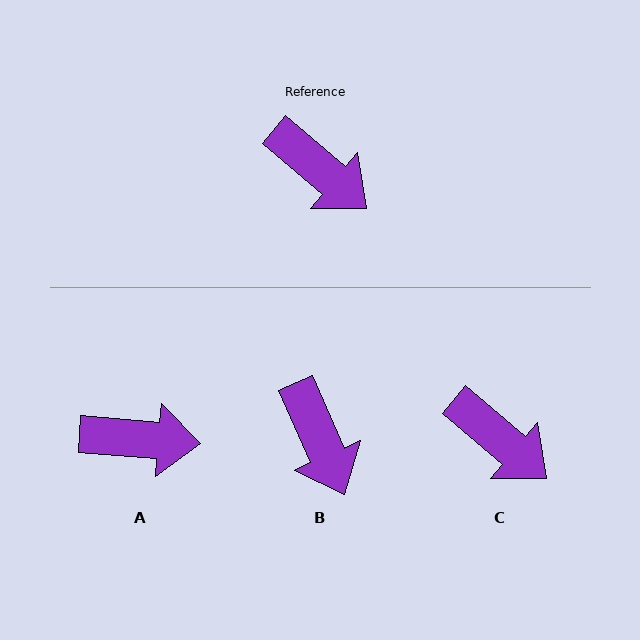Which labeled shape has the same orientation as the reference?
C.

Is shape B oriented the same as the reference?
No, it is off by about 26 degrees.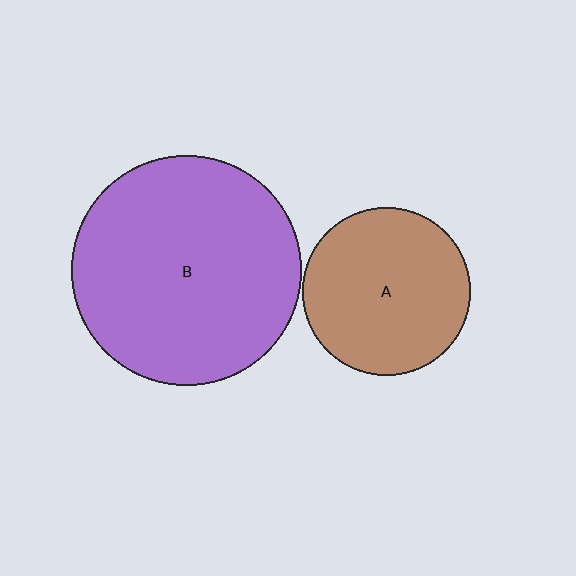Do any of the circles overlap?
No, none of the circles overlap.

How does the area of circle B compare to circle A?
Approximately 1.9 times.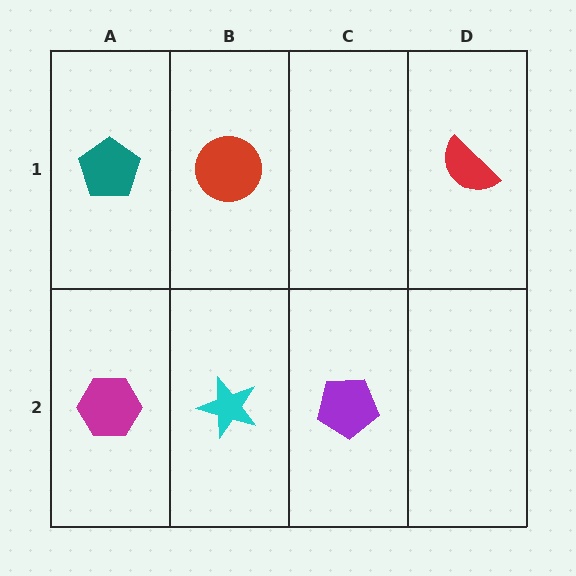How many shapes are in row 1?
3 shapes.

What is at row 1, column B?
A red circle.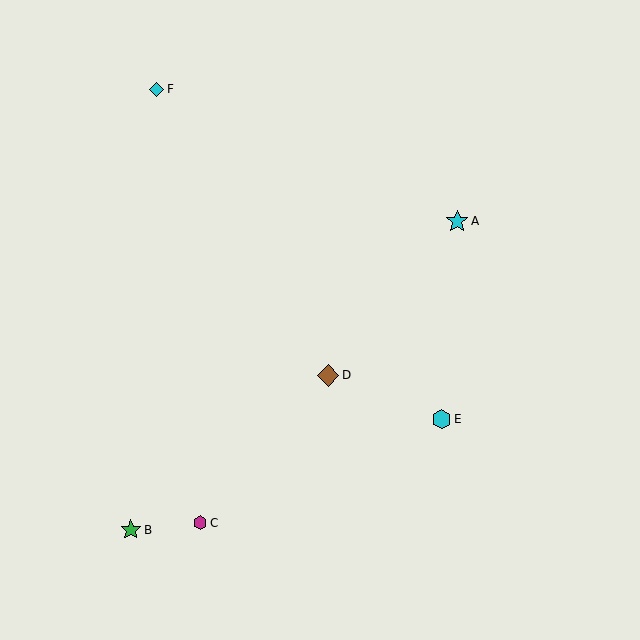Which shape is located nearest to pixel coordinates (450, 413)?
The cyan hexagon (labeled E) at (441, 419) is nearest to that location.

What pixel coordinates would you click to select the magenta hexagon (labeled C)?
Click at (200, 523) to select the magenta hexagon C.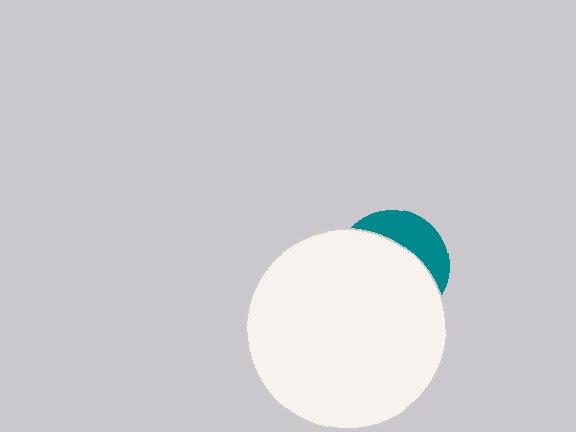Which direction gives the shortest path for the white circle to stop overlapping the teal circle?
Moving toward the lower-left gives the shortest separation.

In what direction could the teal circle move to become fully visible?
The teal circle could move toward the upper-right. That would shift it out from behind the white circle entirely.